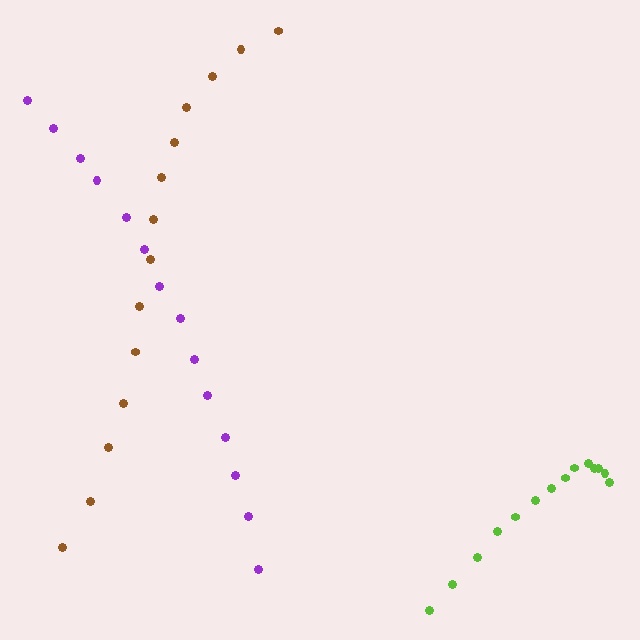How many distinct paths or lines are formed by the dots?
There are 3 distinct paths.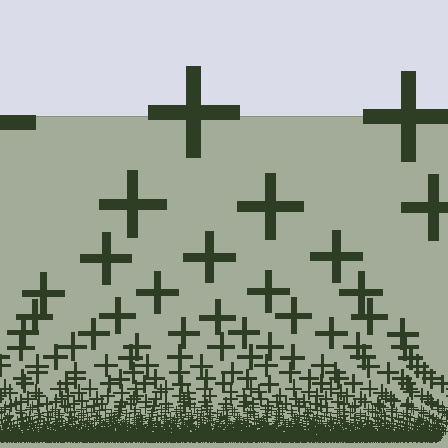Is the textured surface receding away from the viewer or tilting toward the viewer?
The surface appears to tilt toward the viewer. Texture elements get larger and sparser toward the top.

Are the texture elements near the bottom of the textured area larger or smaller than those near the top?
Smaller. The gradient is inverted — elements near the bottom are smaller and denser.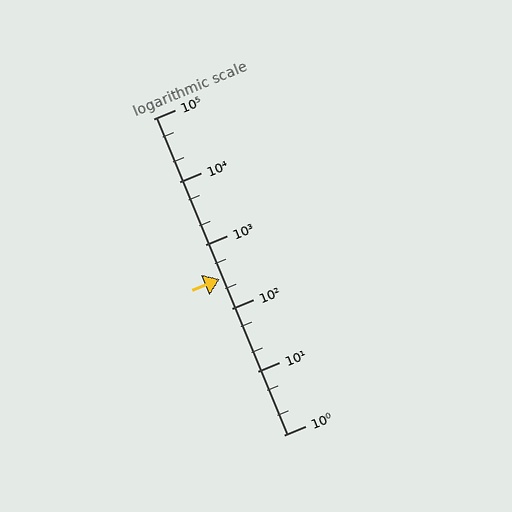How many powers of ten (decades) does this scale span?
The scale spans 5 decades, from 1 to 100000.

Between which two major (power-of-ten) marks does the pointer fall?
The pointer is between 100 and 1000.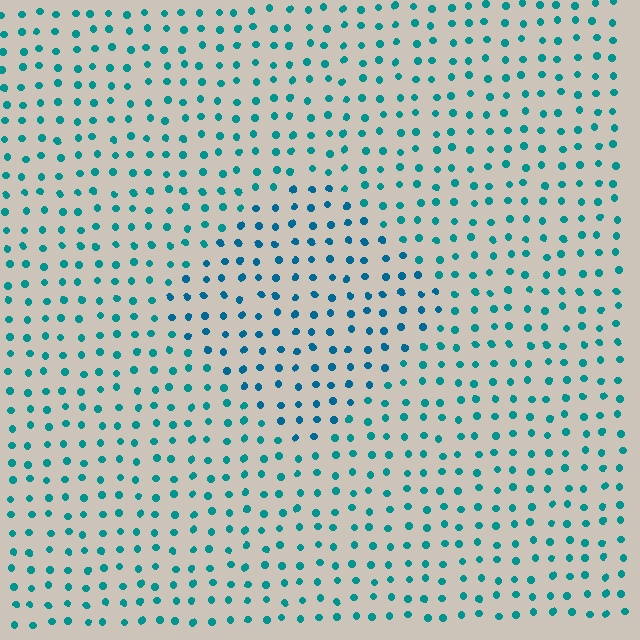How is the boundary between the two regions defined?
The boundary is defined purely by a slight shift in hue (about 20 degrees). Spacing, size, and orientation are identical on both sides.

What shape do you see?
I see a diamond.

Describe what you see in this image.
The image is filled with small teal elements in a uniform arrangement. A diamond-shaped region is visible where the elements are tinted to a slightly different hue, forming a subtle color boundary.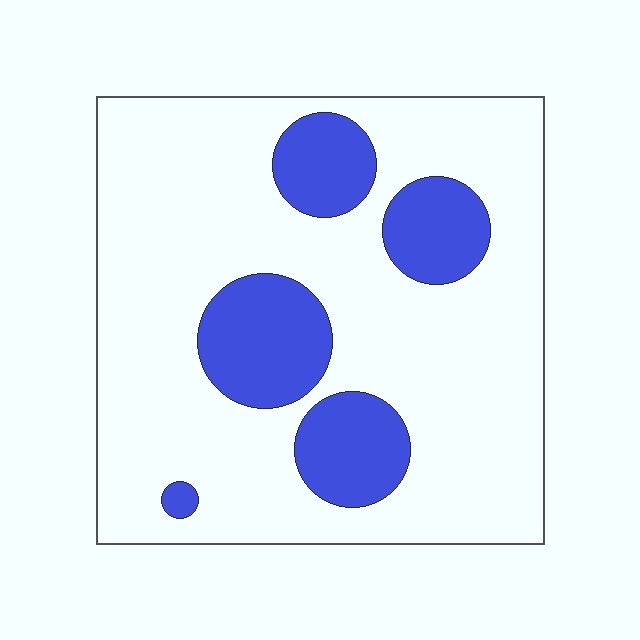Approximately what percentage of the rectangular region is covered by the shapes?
Approximately 20%.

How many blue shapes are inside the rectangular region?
5.